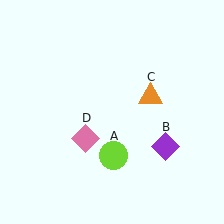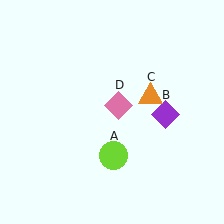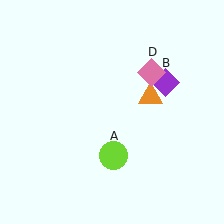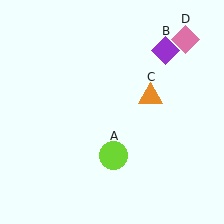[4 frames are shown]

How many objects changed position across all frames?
2 objects changed position: purple diamond (object B), pink diamond (object D).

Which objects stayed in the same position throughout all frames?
Lime circle (object A) and orange triangle (object C) remained stationary.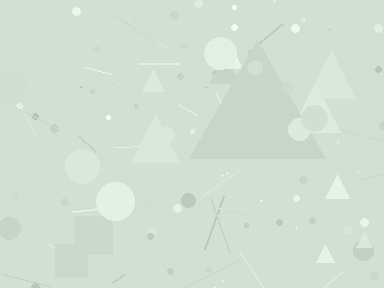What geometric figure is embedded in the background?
A triangle is embedded in the background.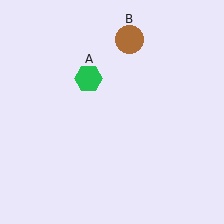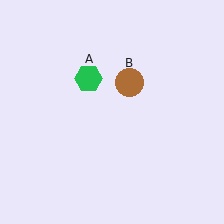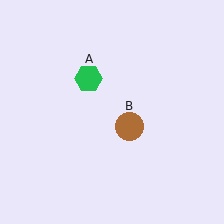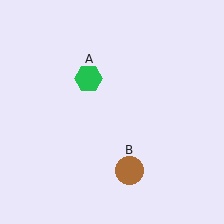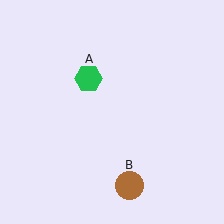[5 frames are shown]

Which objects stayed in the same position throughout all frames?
Green hexagon (object A) remained stationary.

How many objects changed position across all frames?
1 object changed position: brown circle (object B).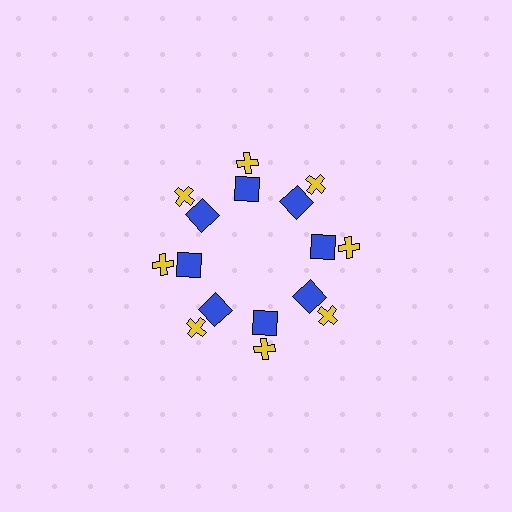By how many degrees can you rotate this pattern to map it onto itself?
The pattern maps onto itself every 45 degrees of rotation.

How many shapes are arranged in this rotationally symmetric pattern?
There are 16 shapes, arranged in 8 groups of 2.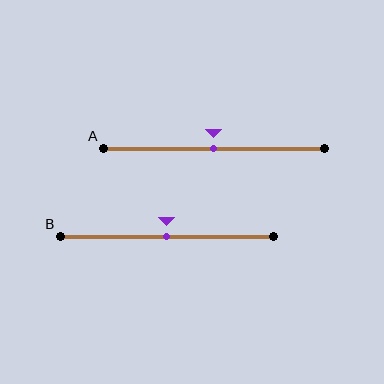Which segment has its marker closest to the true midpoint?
Segment A has its marker closest to the true midpoint.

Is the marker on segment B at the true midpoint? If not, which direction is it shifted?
Yes, the marker on segment B is at the true midpoint.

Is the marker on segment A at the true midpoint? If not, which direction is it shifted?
Yes, the marker on segment A is at the true midpoint.